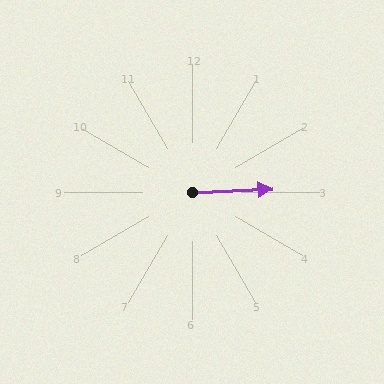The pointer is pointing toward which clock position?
Roughly 3 o'clock.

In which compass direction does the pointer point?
East.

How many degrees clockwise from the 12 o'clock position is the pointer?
Approximately 88 degrees.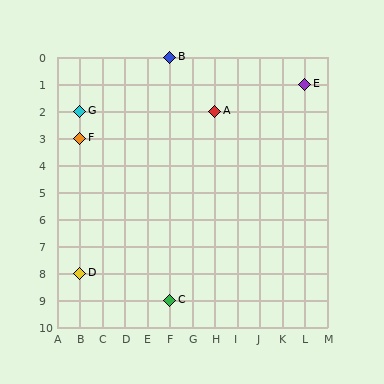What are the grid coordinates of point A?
Point A is at grid coordinates (H, 2).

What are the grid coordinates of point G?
Point G is at grid coordinates (B, 2).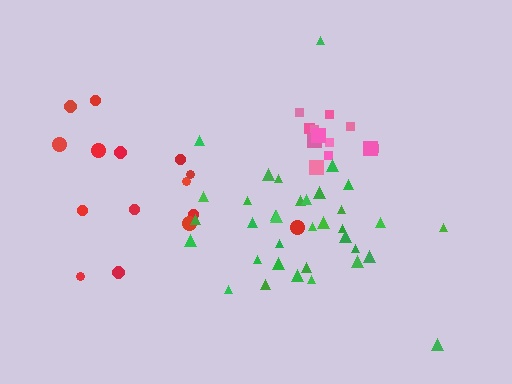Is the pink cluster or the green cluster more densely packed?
Pink.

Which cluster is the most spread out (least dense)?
Red.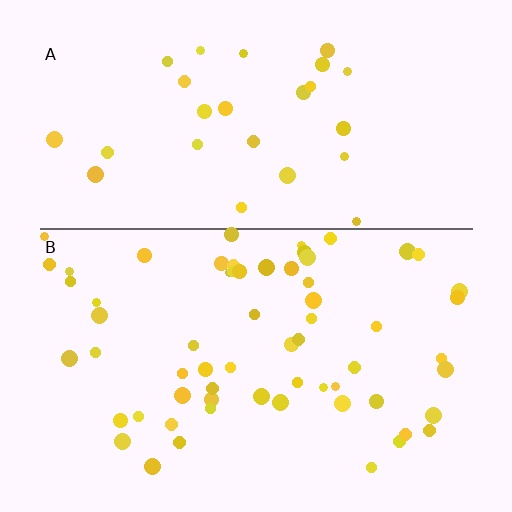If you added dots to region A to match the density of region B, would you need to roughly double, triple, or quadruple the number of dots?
Approximately double.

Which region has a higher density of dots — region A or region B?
B (the bottom).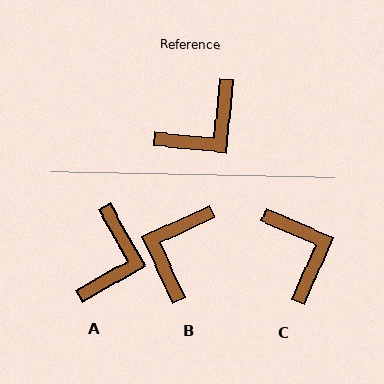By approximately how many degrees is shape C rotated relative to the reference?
Approximately 72 degrees counter-clockwise.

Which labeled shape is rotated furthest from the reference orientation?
B, about 150 degrees away.